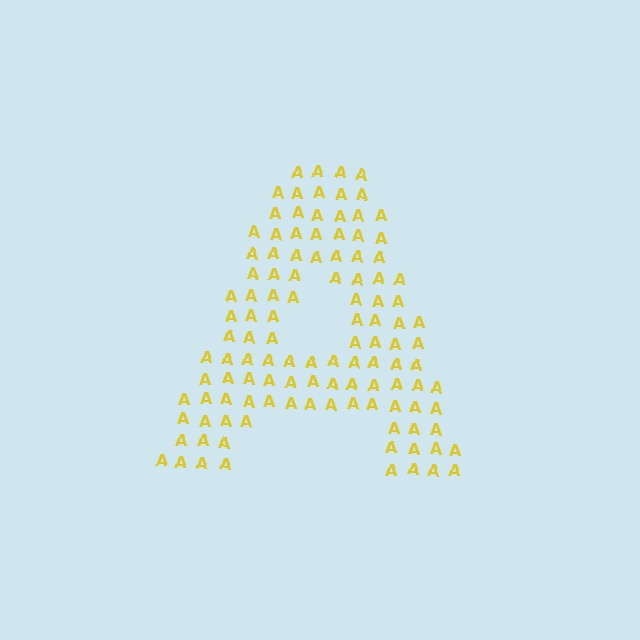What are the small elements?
The small elements are letter A's.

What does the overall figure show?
The overall figure shows the letter A.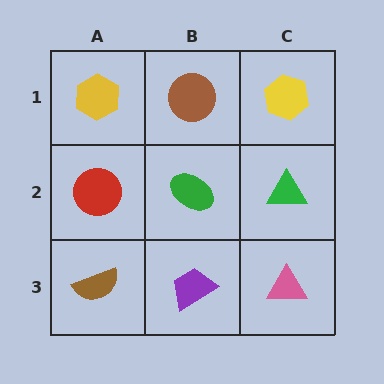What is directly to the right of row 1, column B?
A yellow hexagon.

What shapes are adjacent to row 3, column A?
A red circle (row 2, column A), a purple trapezoid (row 3, column B).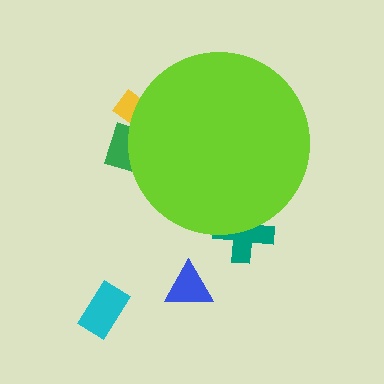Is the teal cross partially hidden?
Yes, the teal cross is partially hidden behind the lime circle.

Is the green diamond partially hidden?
Yes, the green diamond is partially hidden behind the lime circle.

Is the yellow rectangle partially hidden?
Yes, the yellow rectangle is partially hidden behind the lime circle.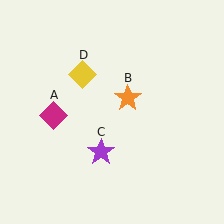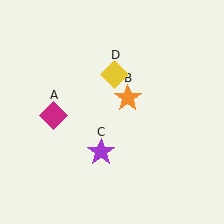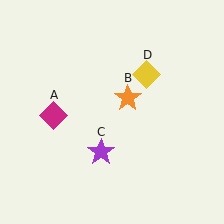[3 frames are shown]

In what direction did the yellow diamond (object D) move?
The yellow diamond (object D) moved right.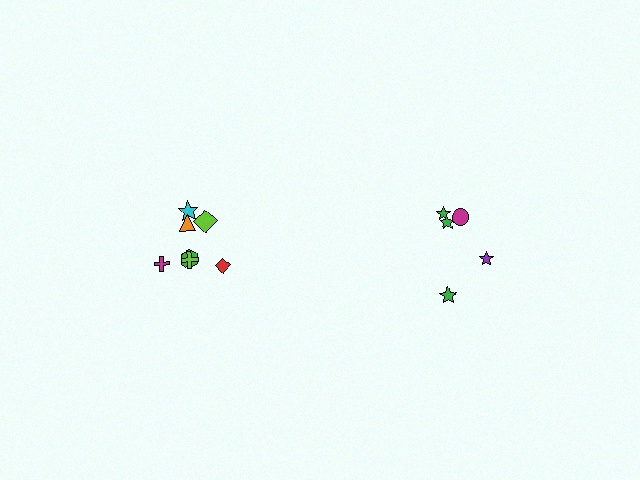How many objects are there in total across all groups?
There are 12 objects.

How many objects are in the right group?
There are 5 objects.